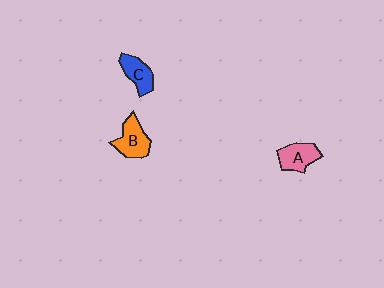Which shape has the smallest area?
Shape C (blue).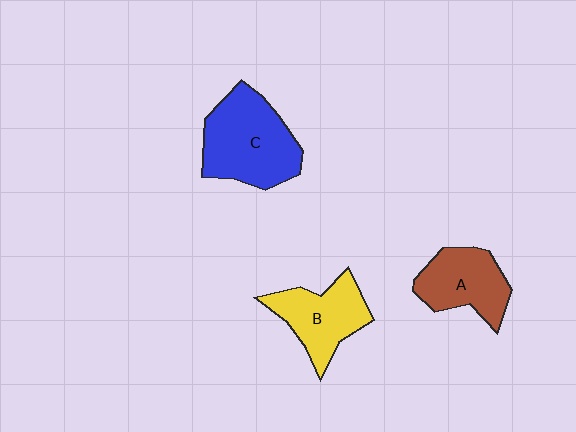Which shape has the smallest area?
Shape A (brown).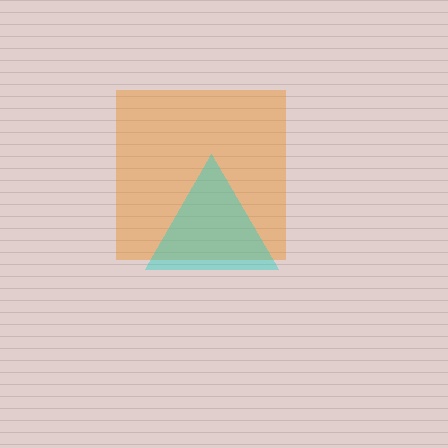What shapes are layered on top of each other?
The layered shapes are: an orange square, a cyan triangle.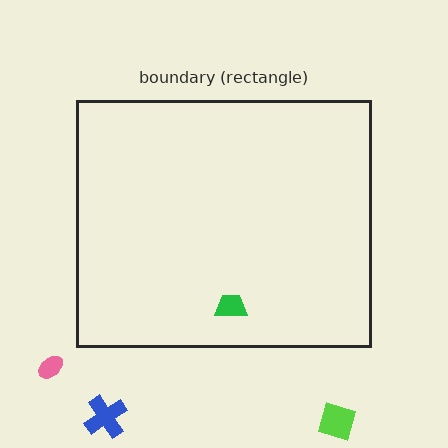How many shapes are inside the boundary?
1 inside, 3 outside.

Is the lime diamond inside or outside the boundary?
Outside.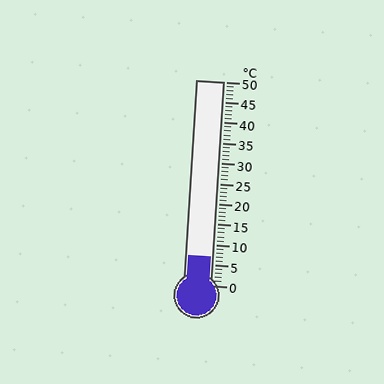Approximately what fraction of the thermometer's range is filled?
The thermometer is filled to approximately 15% of its range.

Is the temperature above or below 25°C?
The temperature is below 25°C.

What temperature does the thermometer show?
The thermometer shows approximately 7°C.